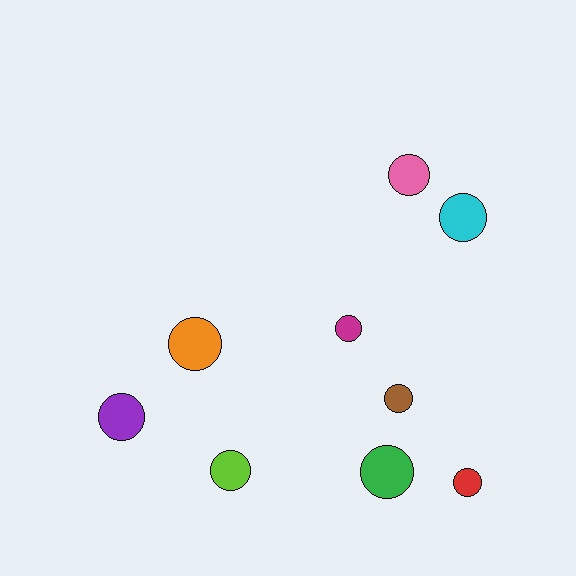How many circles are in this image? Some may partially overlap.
There are 9 circles.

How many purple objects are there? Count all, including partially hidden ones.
There is 1 purple object.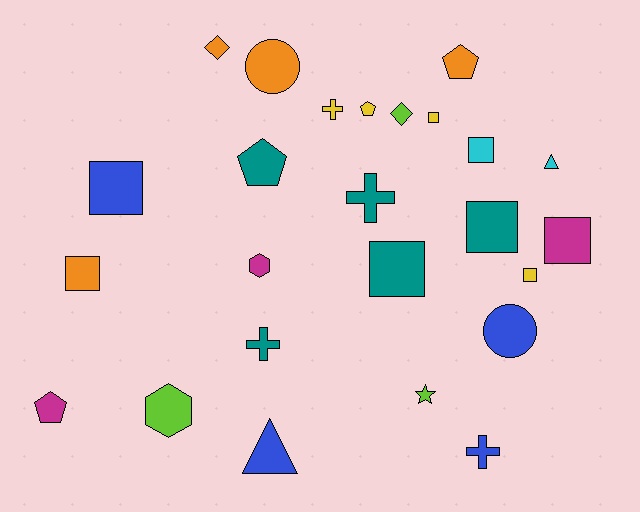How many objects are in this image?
There are 25 objects.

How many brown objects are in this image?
There are no brown objects.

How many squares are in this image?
There are 8 squares.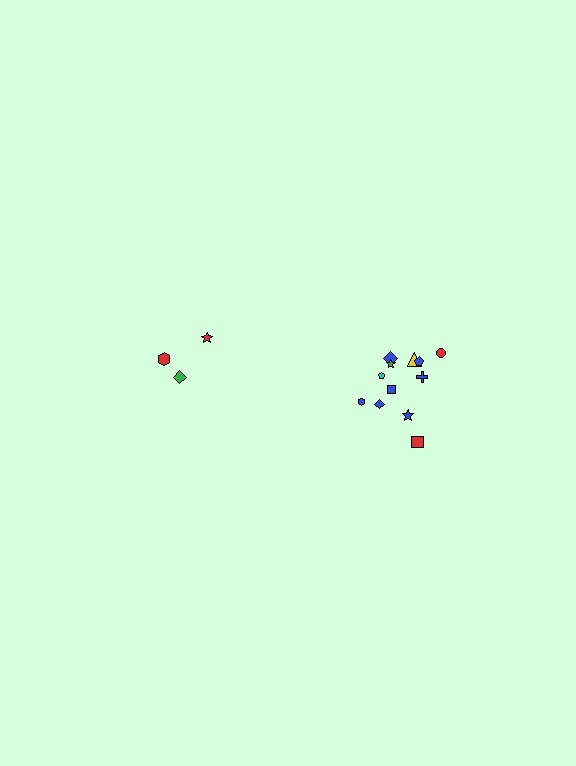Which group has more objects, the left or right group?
The right group.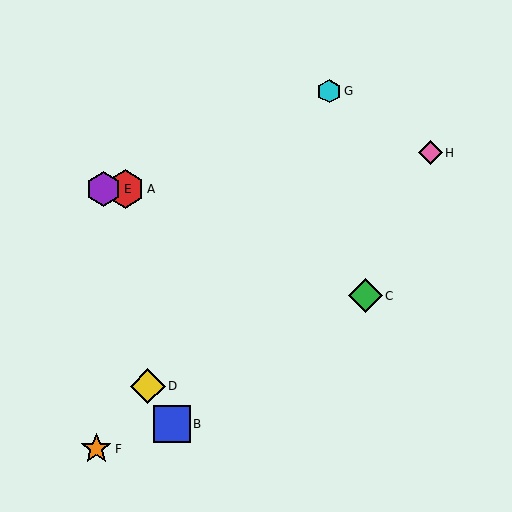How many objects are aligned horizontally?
2 objects (A, E) are aligned horizontally.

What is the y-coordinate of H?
Object H is at y≈153.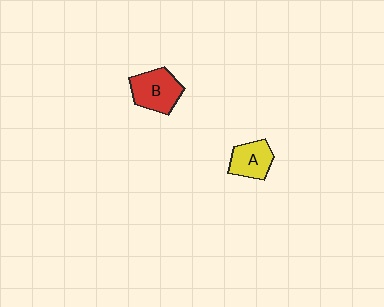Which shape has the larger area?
Shape B (red).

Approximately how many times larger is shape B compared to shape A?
Approximately 1.3 times.